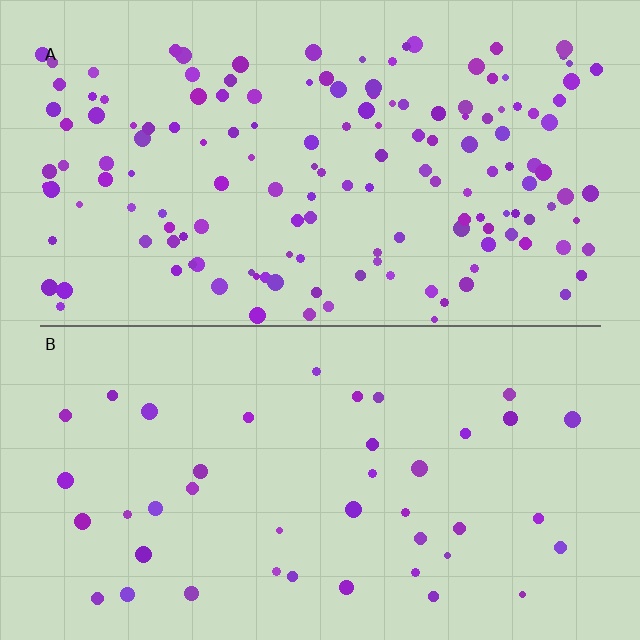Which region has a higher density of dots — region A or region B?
A (the top).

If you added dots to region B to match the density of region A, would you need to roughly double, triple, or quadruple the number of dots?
Approximately quadruple.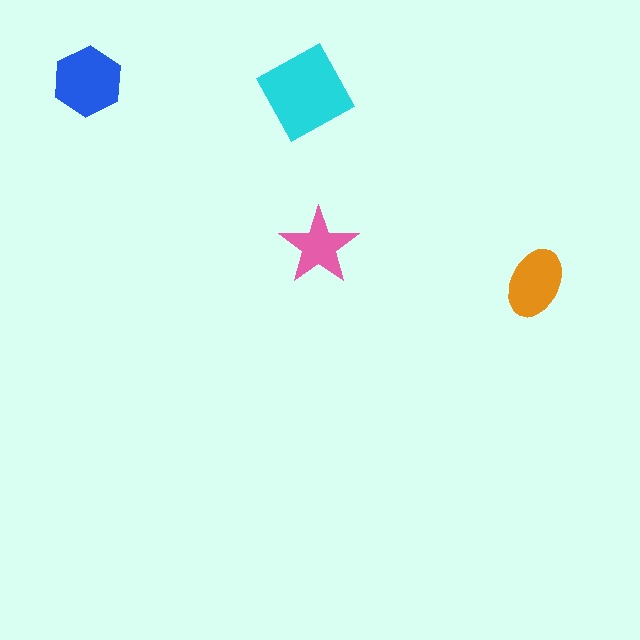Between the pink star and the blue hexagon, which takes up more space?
The blue hexagon.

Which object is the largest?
The cyan square.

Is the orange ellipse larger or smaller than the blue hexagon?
Smaller.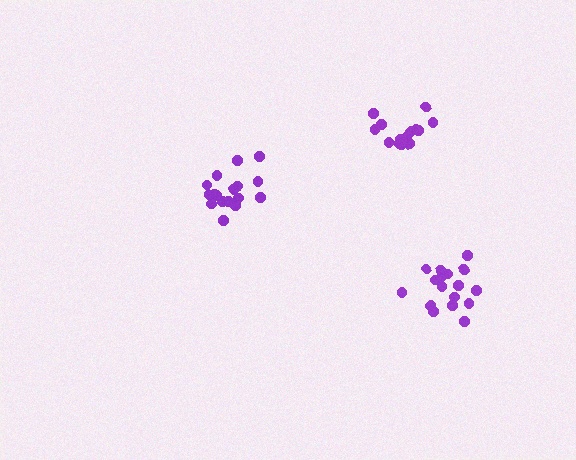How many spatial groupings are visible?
There are 3 spatial groupings.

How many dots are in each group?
Group 1: 17 dots, Group 2: 14 dots, Group 3: 18 dots (49 total).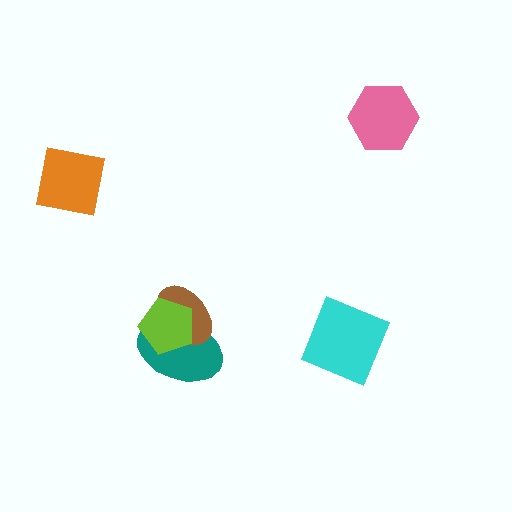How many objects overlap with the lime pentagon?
2 objects overlap with the lime pentagon.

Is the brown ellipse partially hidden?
Yes, it is partially covered by another shape.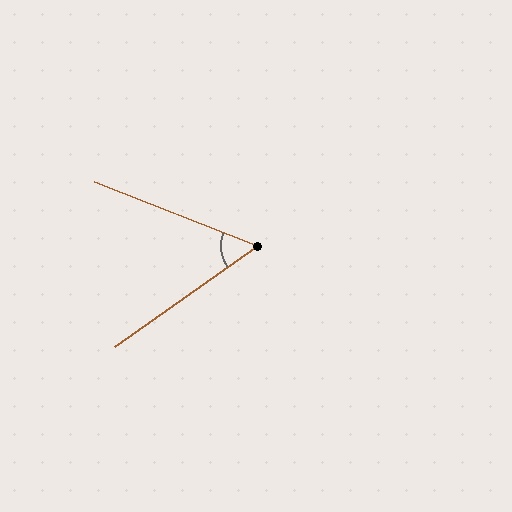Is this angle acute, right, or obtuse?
It is acute.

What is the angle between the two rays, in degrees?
Approximately 57 degrees.